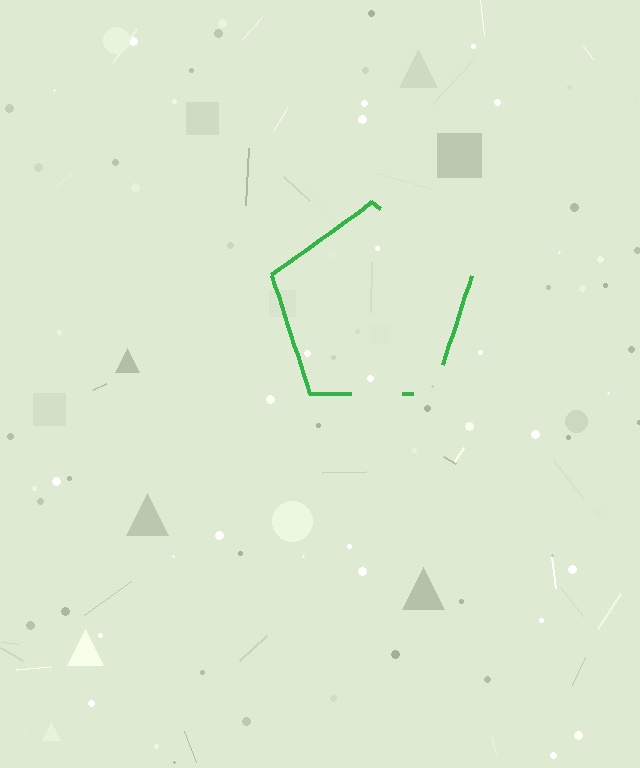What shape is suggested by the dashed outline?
The dashed outline suggests a pentagon.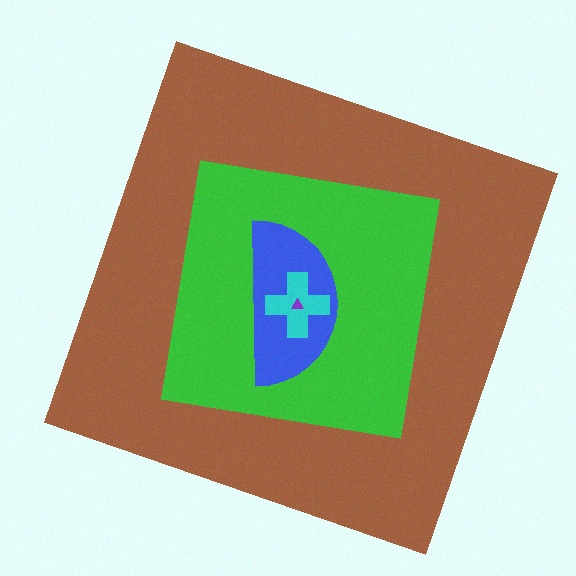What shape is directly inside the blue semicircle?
The cyan cross.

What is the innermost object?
The purple triangle.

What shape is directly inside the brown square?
The green square.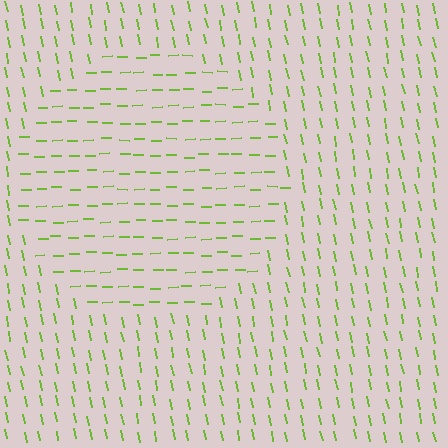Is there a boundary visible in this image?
Yes, there is a texture boundary formed by a change in line orientation.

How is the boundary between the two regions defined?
The boundary is defined purely by a change in line orientation (approximately 80 degrees difference). All lines are the same color and thickness.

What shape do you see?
I see a circle.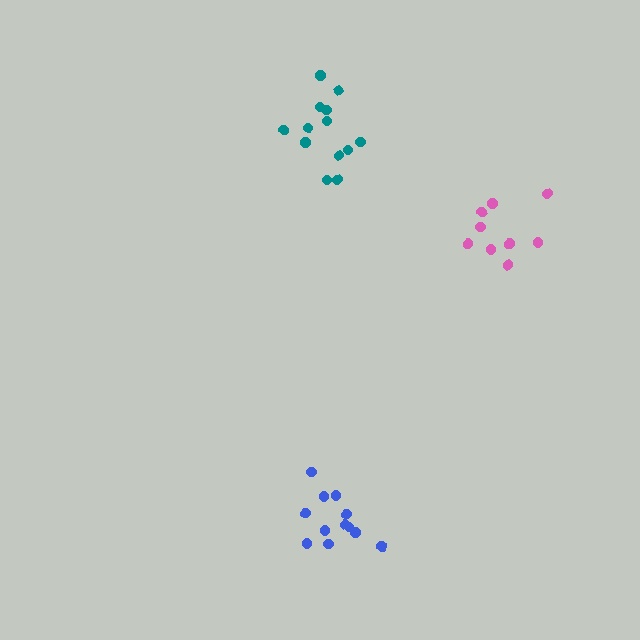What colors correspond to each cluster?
The clusters are colored: pink, teal, blue.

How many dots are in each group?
Group 1: 9 dots, Group 2: 13 dots, Group 3: 12 dots (34 total).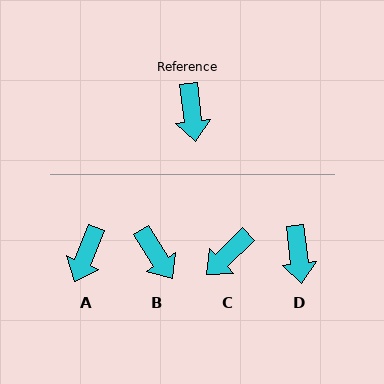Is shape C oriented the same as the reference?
No, it is off by about 53 degrees.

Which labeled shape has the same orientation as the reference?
D.